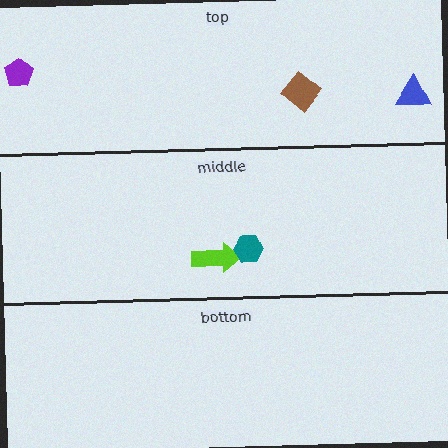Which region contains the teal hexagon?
The middle region.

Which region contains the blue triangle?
The top region.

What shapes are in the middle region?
The lime arrow, the teal hexagon.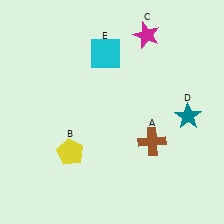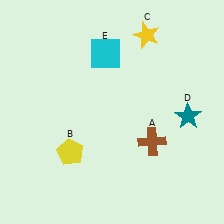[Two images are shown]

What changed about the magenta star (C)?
In Image 1, C is magenta. In Image 2, it changed to yellow.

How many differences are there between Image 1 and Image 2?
There is 1 difference between the two images.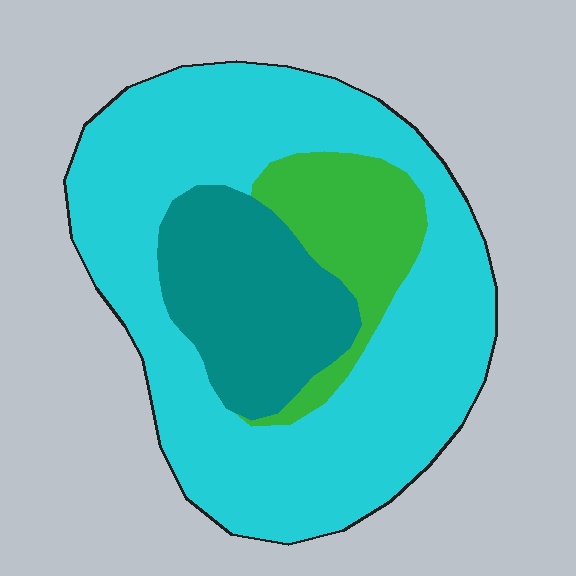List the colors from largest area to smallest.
From largest to smallest: cyan, teal, green.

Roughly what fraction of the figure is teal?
Teal takes up less than a quarter of the figure.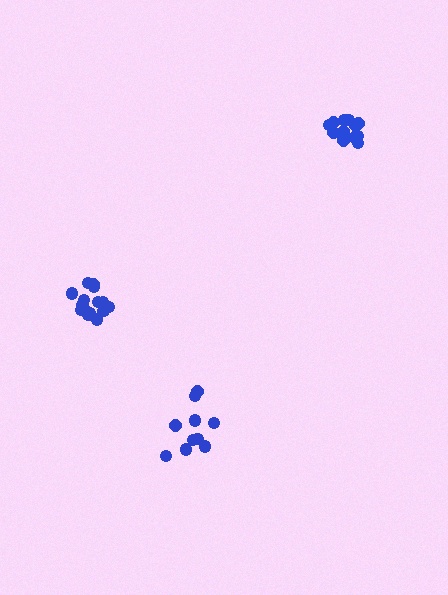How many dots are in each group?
Group 1: 10 dots, Group 2: 15 dots, Group 3: 13 dots (38 total).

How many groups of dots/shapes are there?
There are 3 groups.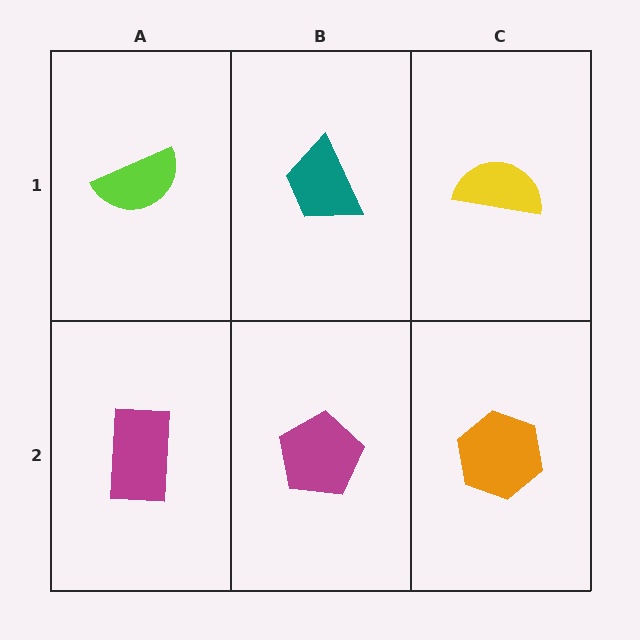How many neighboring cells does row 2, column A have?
2.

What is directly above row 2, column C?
A yellow semicircle.